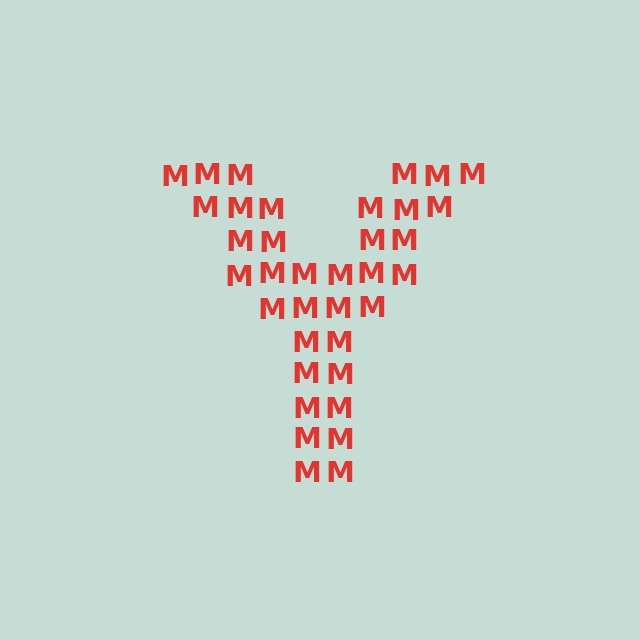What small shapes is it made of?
It is made of small letter M's.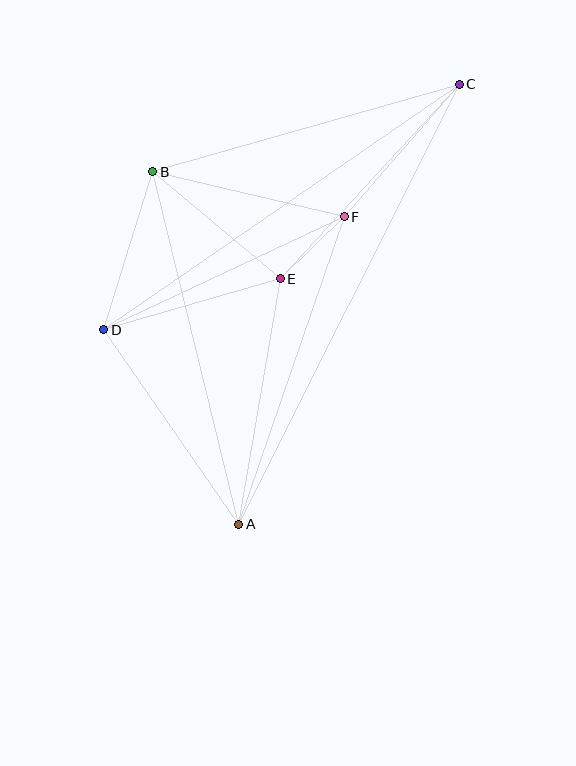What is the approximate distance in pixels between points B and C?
The distance between B and C is approximately 318 pixels.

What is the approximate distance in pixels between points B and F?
The distance between B and F is approximately 197 pixels.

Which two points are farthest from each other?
Points A and C are farthest from each other.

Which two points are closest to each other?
Points E and F are closest to each other.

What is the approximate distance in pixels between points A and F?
The distance between A and F is approximately 325 pixels.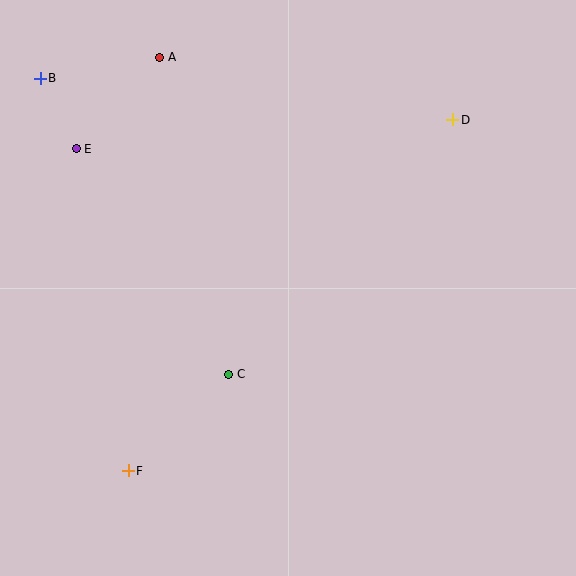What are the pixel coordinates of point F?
Point F is at (128, 471).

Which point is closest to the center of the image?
Point C at (229, 374) is closest to the center.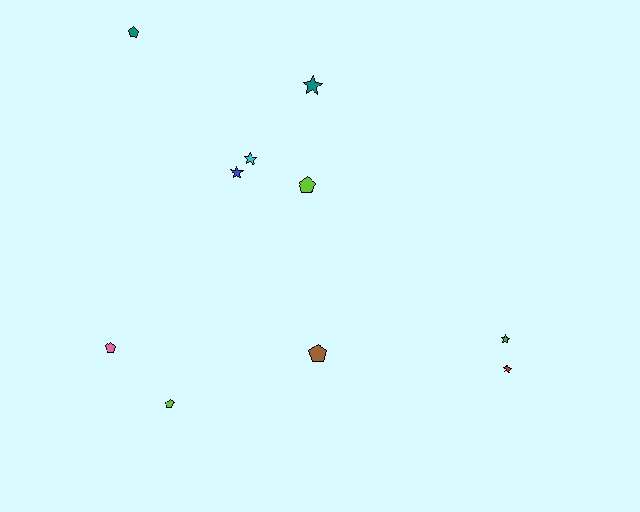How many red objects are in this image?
There is 1 red object.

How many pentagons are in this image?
There are 5 pentagons.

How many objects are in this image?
There are 10 objects.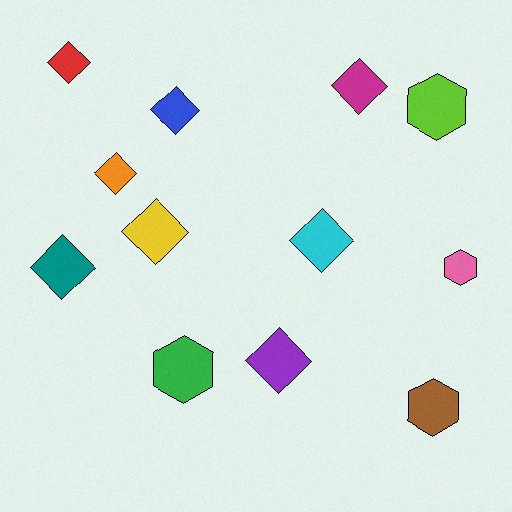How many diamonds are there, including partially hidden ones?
There are 8 diamonds.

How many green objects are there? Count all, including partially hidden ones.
There is 1 green object.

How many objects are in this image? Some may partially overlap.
There are 12 objects.